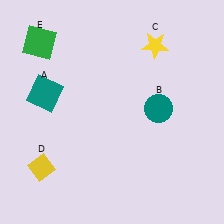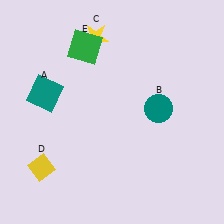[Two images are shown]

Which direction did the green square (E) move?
The green square (E) moved right.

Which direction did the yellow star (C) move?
The yellow star (C) moved left.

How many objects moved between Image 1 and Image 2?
2 objects moved between the two images.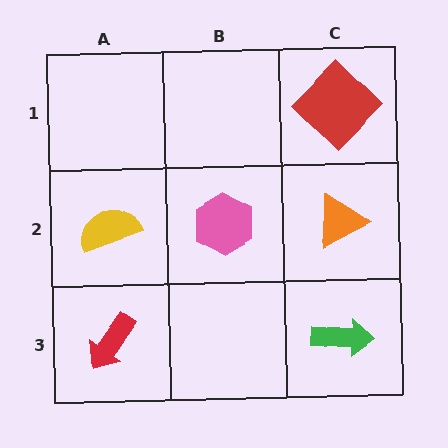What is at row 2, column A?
A yellow semicircle.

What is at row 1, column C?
A red diamond.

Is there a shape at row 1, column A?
No, that cell is empty.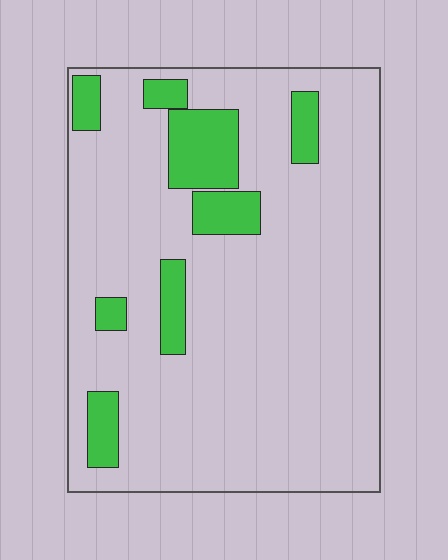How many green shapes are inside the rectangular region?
8.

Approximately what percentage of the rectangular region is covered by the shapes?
Approximately 15%.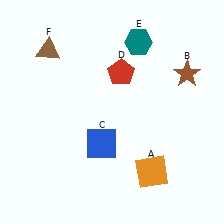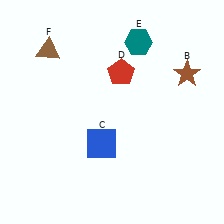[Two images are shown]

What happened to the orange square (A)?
The orange square (A) was removed in Image 2. It was in the bottom-right area of Image 1.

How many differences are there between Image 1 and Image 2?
There is 1 difference between the two images.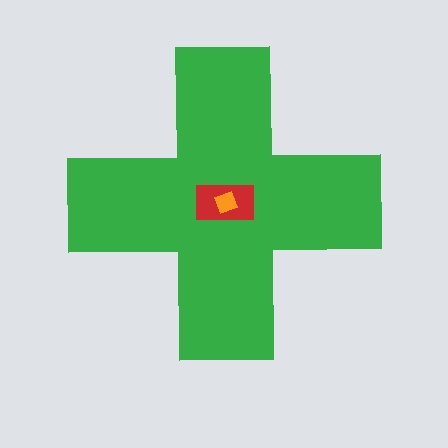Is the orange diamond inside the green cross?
Yes.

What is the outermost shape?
The green cross.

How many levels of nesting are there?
3.